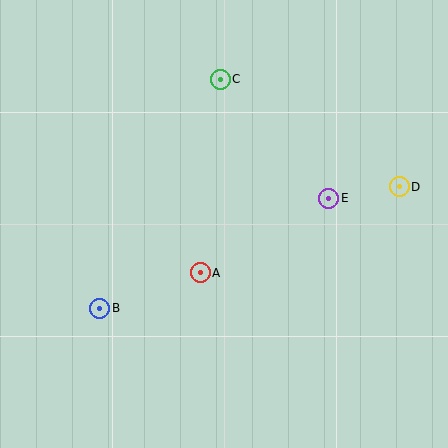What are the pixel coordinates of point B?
Point B is at (100, 308).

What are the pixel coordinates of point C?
Point C is at (220, 79).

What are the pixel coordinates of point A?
Point A is at (200, 273).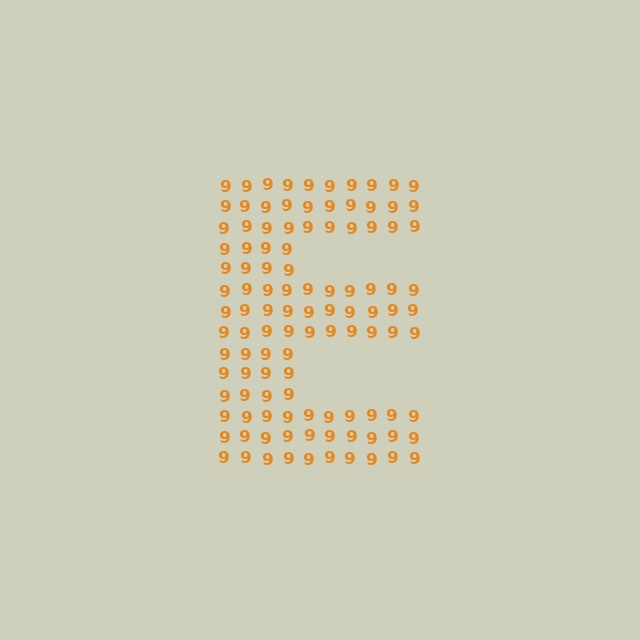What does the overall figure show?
The overall figure shows the letter E.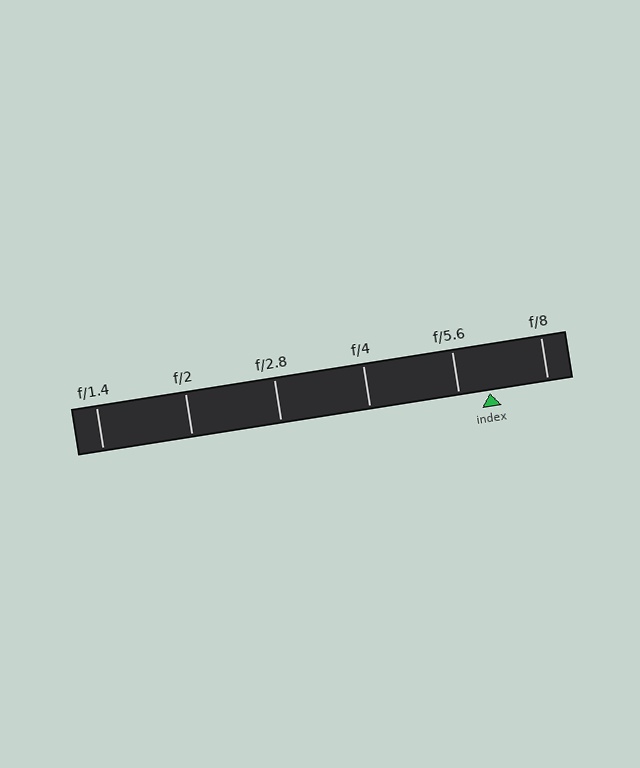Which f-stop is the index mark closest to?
The index mark is closest to f/5.6.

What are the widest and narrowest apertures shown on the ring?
The widest aperture shown is f/1.4 and the narrowest is f/8.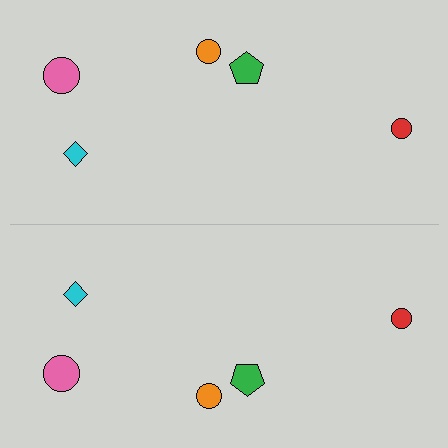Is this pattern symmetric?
Yes, this pattern has bilateral (reflection) symmetry.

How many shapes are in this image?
There are 10 shapes in this image.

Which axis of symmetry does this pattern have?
The pattern has a horizontal axis of symmetry running through the center of the image.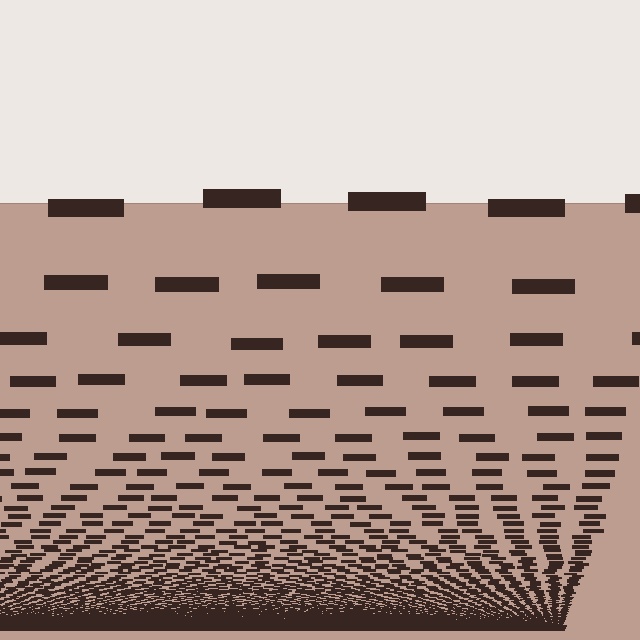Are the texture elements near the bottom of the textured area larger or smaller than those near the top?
Smaller. The gradient is inverted — elements near the bottom are smaller and denser.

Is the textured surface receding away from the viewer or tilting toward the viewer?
The surface appears to tilt toward the viewer. Texture elements get larger and sparser toward the top.